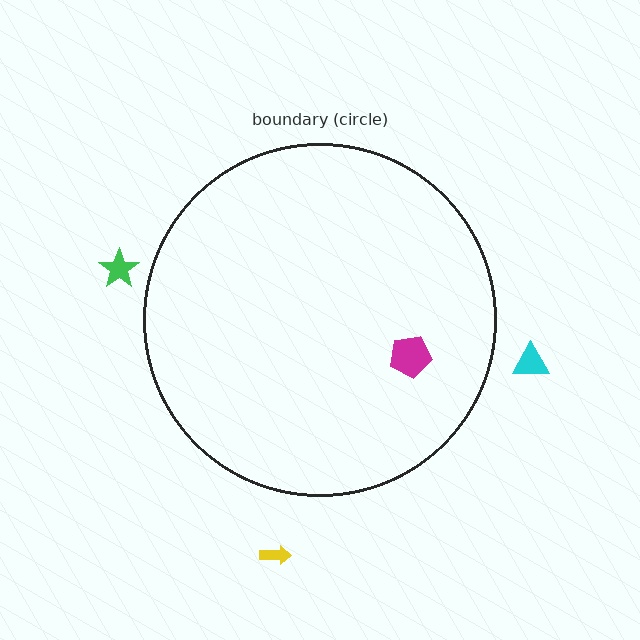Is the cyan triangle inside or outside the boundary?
Outside.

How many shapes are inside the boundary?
1 inside, 3 outside.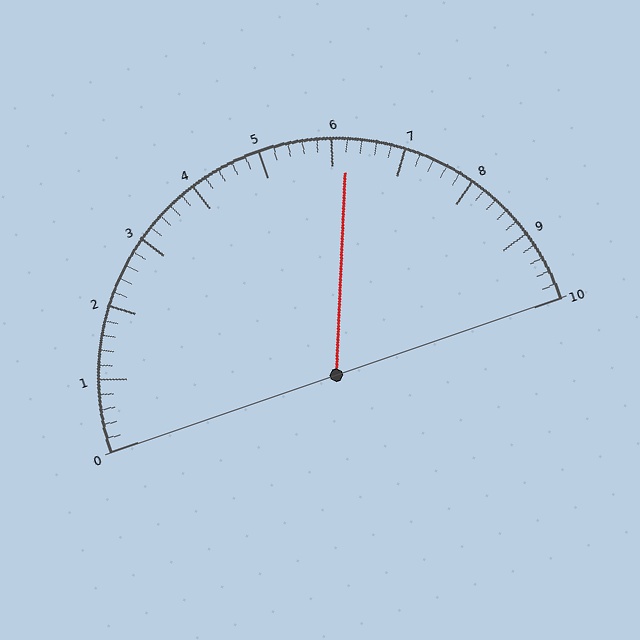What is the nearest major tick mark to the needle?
The nearest major tick mark is 6.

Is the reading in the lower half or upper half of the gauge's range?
The reading is in the upper half of the range (0 to 10).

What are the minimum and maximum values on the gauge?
The gauge ranges from 0 to 10.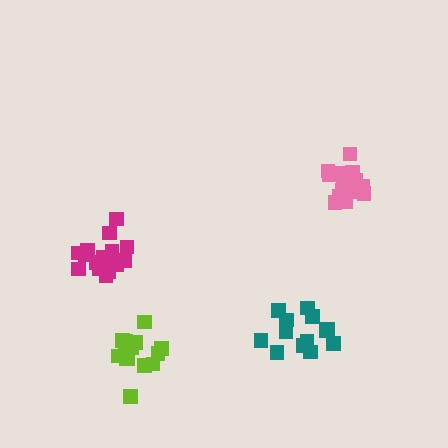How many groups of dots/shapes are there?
There are 4 groups.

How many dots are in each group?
Group 1: 13 dots, Group 2: 17 dots, Group 3: 13 dots, Group 4: 18 dots (61 total).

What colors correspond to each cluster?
The clusters are colored: lime, magenta, teal, pink.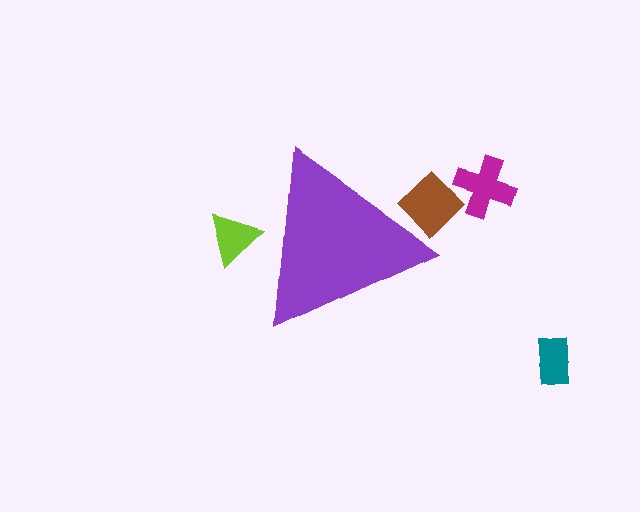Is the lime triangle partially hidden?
Yes, the lime triangle is partially hidden behind the purple triangle.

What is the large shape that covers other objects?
A purple triangle.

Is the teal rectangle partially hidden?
No, the teal rectangle is fully visible.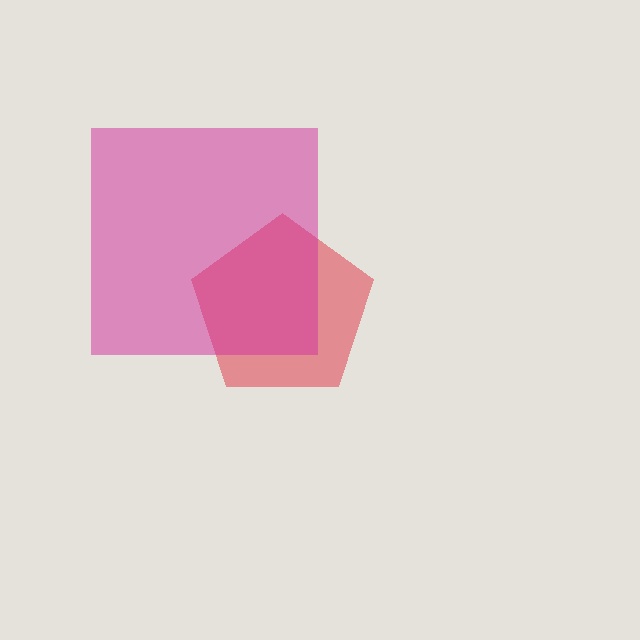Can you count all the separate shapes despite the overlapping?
Yes, there are 2 separate shapes.